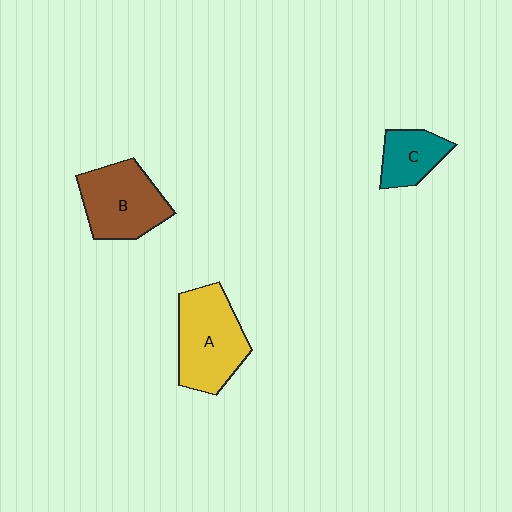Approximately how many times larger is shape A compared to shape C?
Approximately 1.9 times.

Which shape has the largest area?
Shape A (yellow).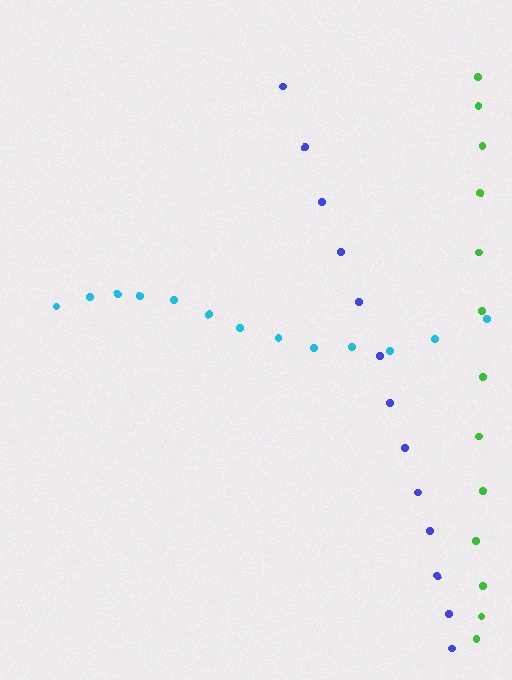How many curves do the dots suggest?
There are 3 distinct paths.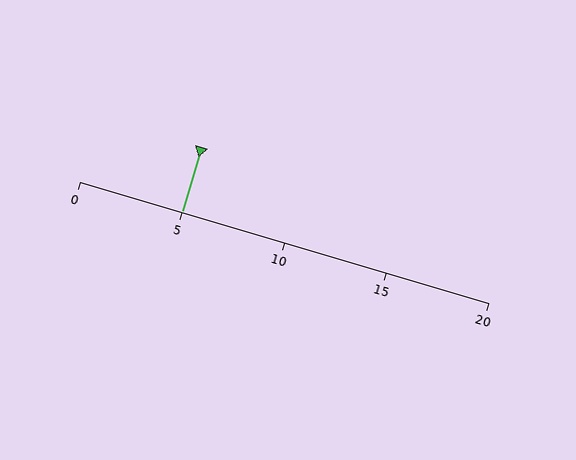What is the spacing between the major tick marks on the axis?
The major ticks are spaced 5 apart.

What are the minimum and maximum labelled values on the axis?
The axis runs from 0 to 20.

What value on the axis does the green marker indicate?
The marker indicates approximately 5.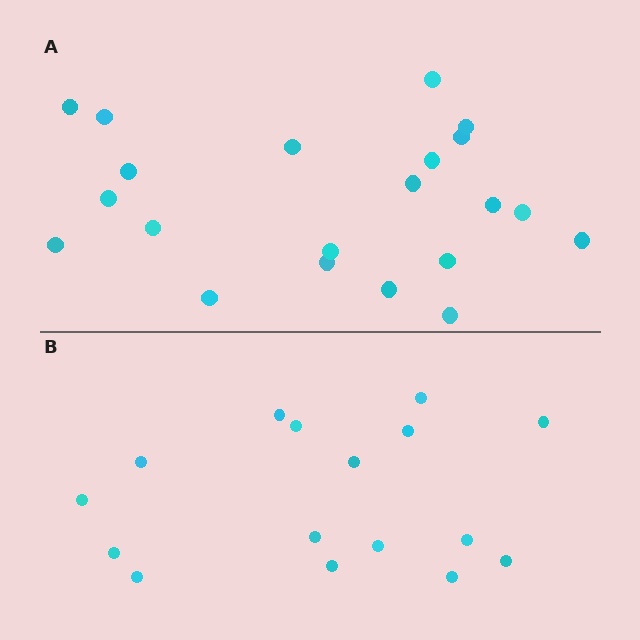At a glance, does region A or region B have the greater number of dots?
Region A (the top region) has more dots.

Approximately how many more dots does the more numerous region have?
Region A has about 5 more dots than region B.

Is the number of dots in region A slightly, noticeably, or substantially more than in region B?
Region A has noticeably more, but not dramatically so. The ratio is roughly 1.3 to 1.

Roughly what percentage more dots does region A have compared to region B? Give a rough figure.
About 30% more.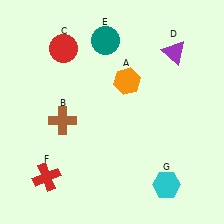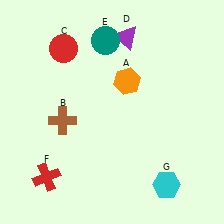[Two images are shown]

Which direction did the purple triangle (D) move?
The purple triangle (D) moved left.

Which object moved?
The purple triangle (D) moved left.